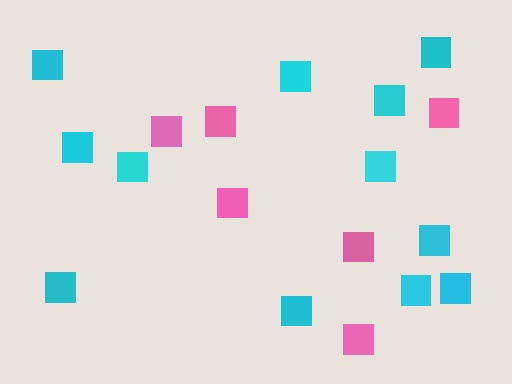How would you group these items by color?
There are 2 groups: one group of pink squares (6) and one group of cyan squares (12).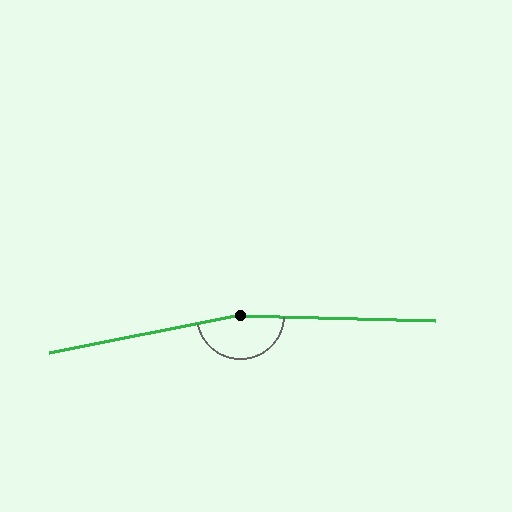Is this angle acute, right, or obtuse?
It is obtuse.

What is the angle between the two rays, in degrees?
Approximately 167 degrees.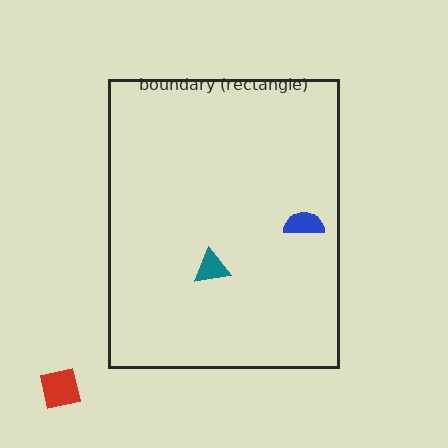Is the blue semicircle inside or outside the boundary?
Inside.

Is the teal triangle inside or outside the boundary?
Inside.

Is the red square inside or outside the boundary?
Outside.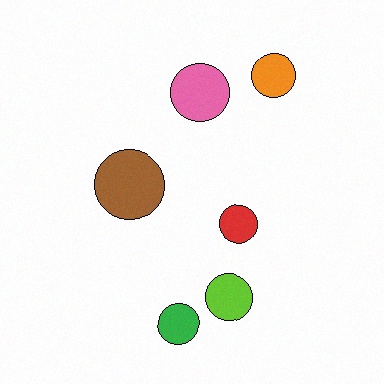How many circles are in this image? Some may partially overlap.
There are 6 circles.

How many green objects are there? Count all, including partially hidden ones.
There is 1 green object.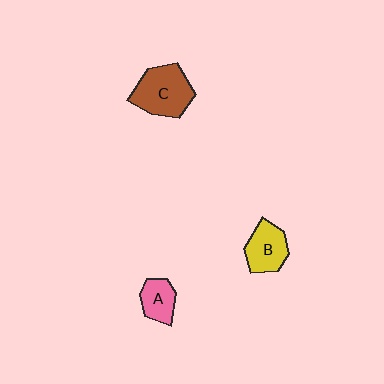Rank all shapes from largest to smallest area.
From largest to smallest: C (brown), B (yellow), A (pink).